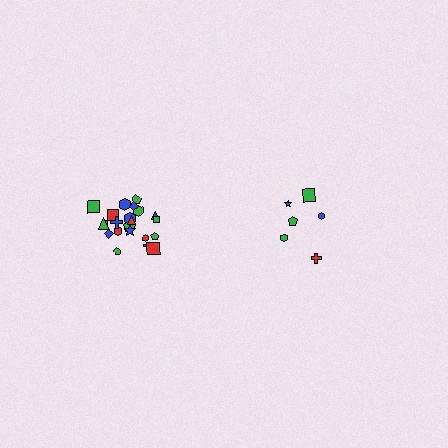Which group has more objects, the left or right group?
The left group.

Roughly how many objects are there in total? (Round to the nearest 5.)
Roughly 30 objects in total.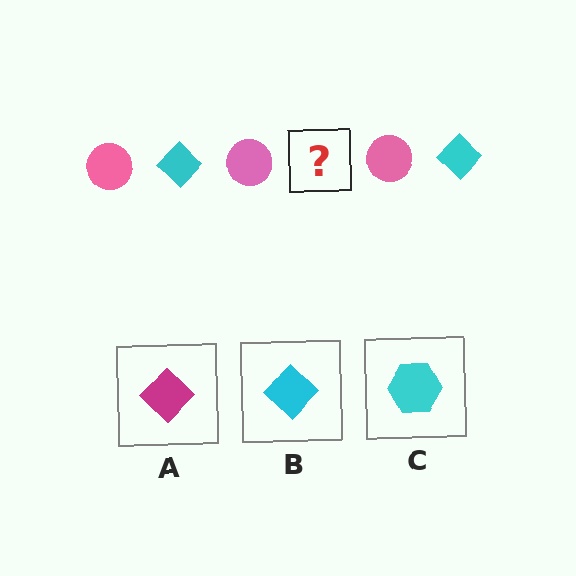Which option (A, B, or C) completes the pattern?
B.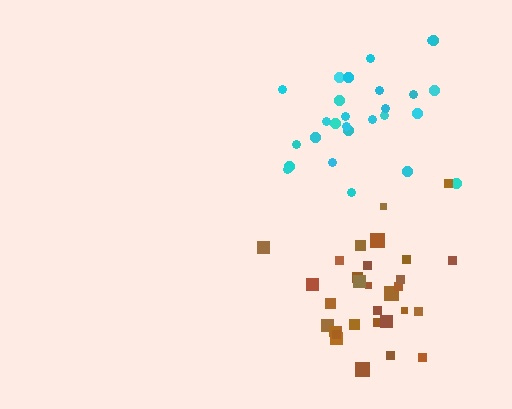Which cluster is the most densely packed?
Brown.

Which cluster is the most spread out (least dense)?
Cyan.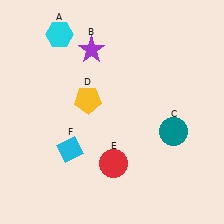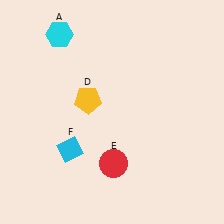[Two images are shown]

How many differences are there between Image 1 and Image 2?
There are 2 differences between the two images.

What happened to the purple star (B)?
The purple star (B) was removed in Image 2. It was in the top-left area of Image 1.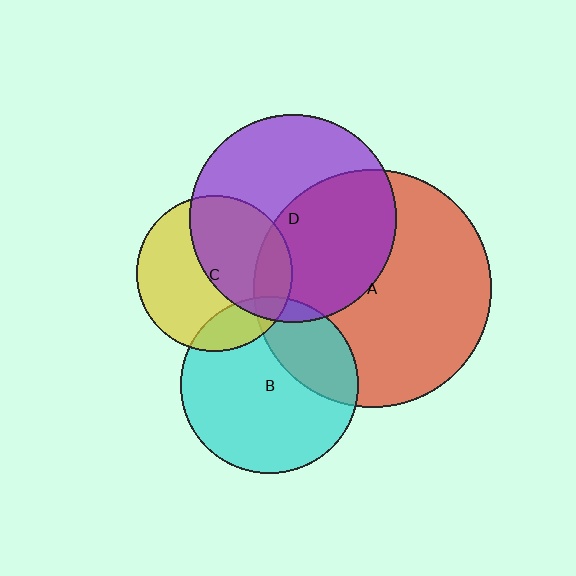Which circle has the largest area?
Circle A (red).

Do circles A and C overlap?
Yes.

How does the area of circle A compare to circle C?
Approximately 2.3 times.